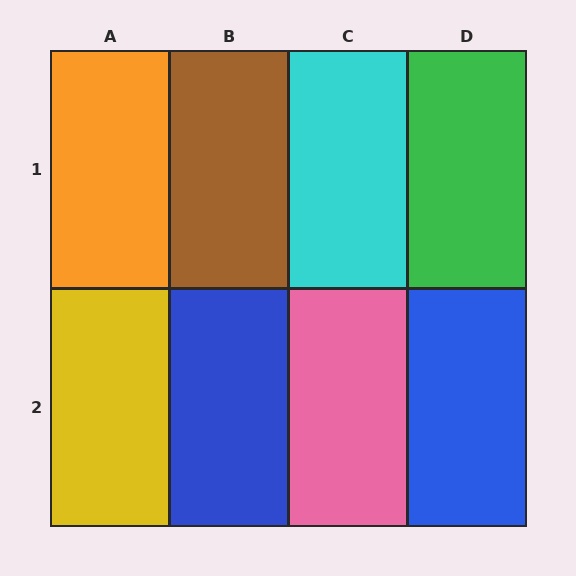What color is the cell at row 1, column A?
Orange.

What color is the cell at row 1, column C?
Cyan.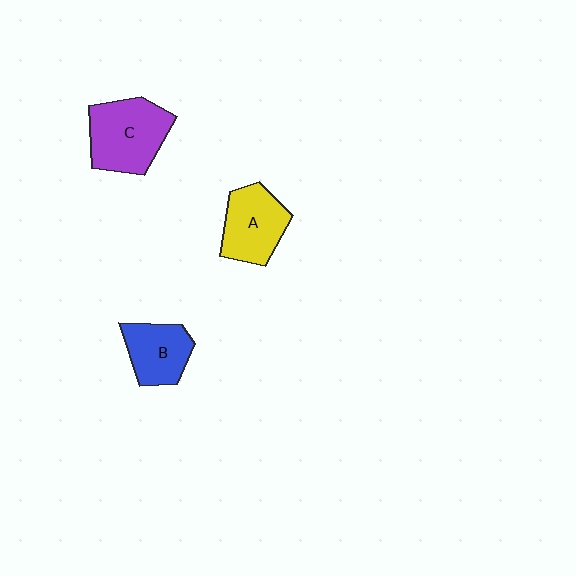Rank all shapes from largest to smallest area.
From largest to smallest: C (purple), A (yellow), B (blue).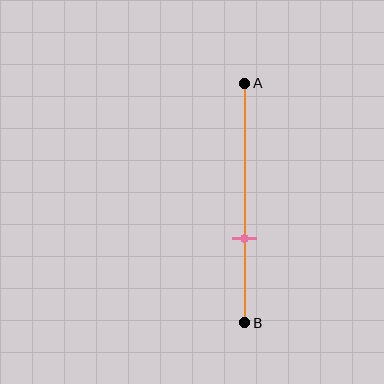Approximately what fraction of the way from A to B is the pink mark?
The pink mark is approximately 65% of the way from A to B.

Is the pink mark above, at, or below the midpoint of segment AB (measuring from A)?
The pink mark is below the midpoint of segment AB.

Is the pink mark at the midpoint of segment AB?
No, the mark is at about 65% from A, not at the 50% midpoint.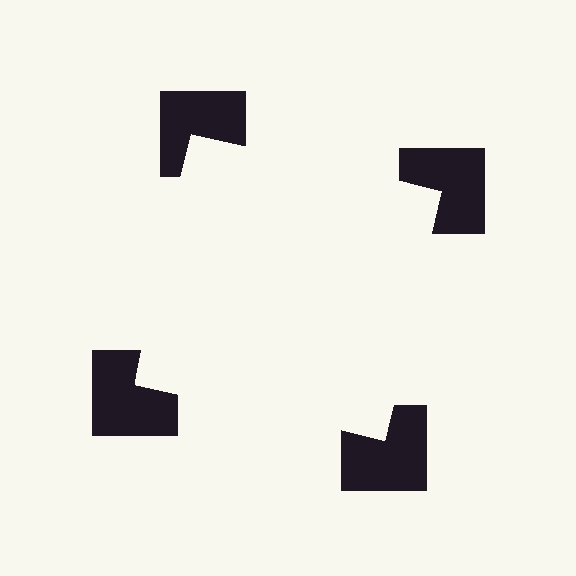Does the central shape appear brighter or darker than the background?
It typically appears slightly brighter than the background, even though no actual brightness change is drawn.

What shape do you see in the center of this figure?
An illusory square — its edges are inferred from the aligned wedge cuts in the notched squares, not physically drawn.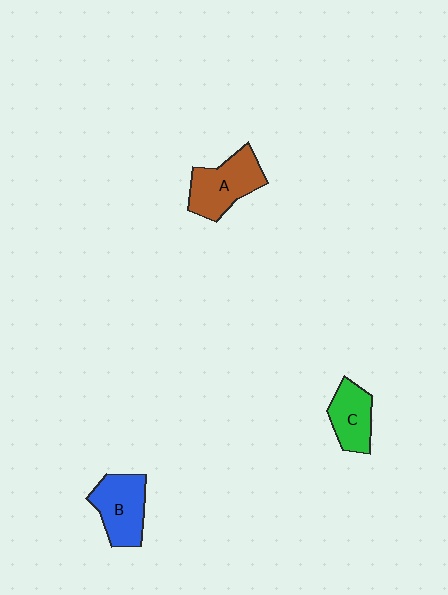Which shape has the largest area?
Shape A (brown).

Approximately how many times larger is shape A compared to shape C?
Approximately 1.3 times.